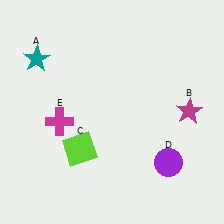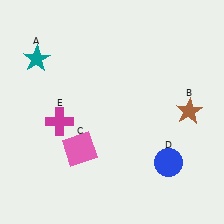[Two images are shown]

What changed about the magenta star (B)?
In Image 1, B is magenta. In Image 2, it changed to brown.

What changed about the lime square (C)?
In Image 1, C is lime. In Image 2, it changed to pink.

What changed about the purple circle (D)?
In Image 1, D is purple. In Image 2, it changed to blue.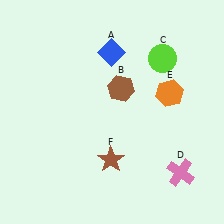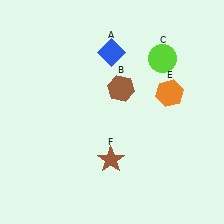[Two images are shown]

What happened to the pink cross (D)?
The pink cross (D) was removed in Image 2. It was in the bottom-right area of Image 1.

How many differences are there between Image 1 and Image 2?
There is 1 difference between the two images.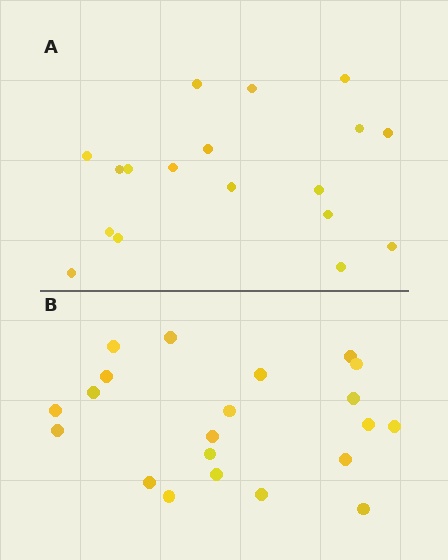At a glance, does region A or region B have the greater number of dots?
Region B (the bottom region) has more dots.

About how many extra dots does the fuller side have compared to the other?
Region B has just a few more — roughly 2 or 3 more dots than region A.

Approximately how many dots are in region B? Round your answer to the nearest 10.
About 20 dots. (The exact count is 21, which rounds to 20.)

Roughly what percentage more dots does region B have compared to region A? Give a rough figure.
About 15% more.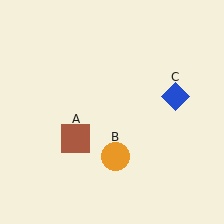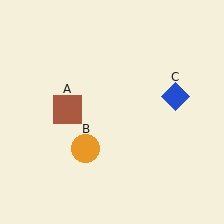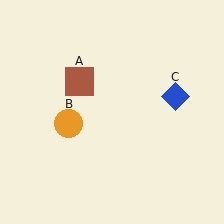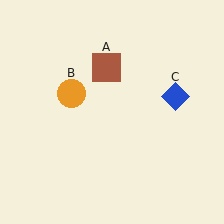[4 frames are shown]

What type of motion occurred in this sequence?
The brown square (object A), orange circle (object B) rotated clockwise around the center of the scene.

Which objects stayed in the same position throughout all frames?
Blue diamond (object C) remained stationary.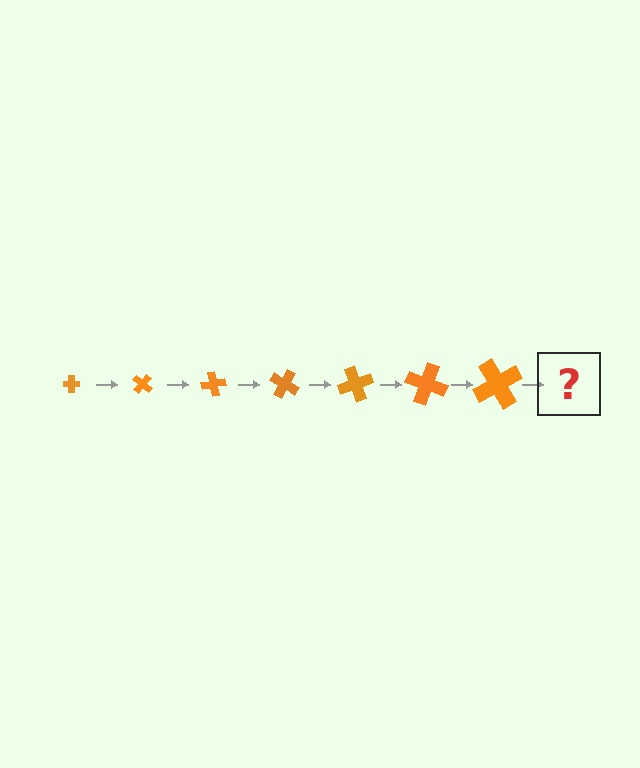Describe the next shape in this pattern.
It should be a cross, larger than the previous one and rotated 280 degrees from the start.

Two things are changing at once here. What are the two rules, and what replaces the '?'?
The two rules are that the cross grows larger each step and it rotates 40 degrees each step. The '?' should be a cross, larger than the previous one and rotated 280 degrees from the start.